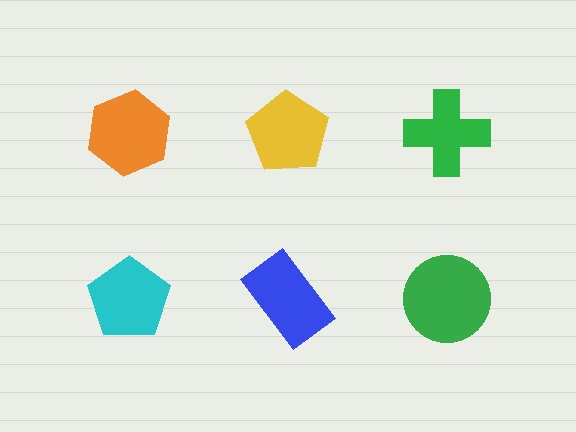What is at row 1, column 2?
A yellow pentagon.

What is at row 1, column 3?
A green cross.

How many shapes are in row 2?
3 shapes.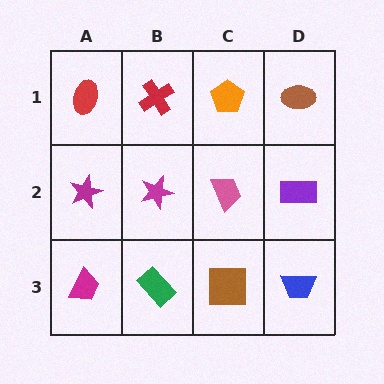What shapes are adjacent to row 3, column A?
A magenta star (row 2, column A), a green rectangle (row 3, column B).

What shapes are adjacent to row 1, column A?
A magenta star (row 2, column A), a red cross (row 1, column B).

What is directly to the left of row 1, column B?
A red ellipse.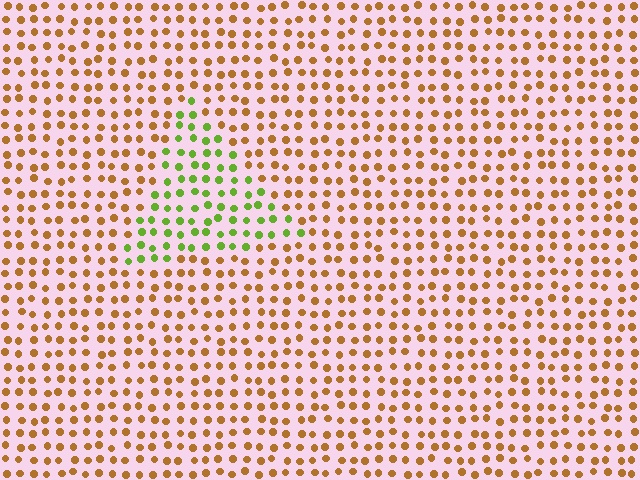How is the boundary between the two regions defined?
The boundary is defined purely by a slight shift in hue (about 63 degrees). Spacing, size, and orientation are identical on both sides.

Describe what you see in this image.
The image is filled with small brown elements in a uniform arrangement. A triangle-shaped region is visible where the elements are tinted to a slightly different hue, forming a subtle color boundary.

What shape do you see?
I see a triangle.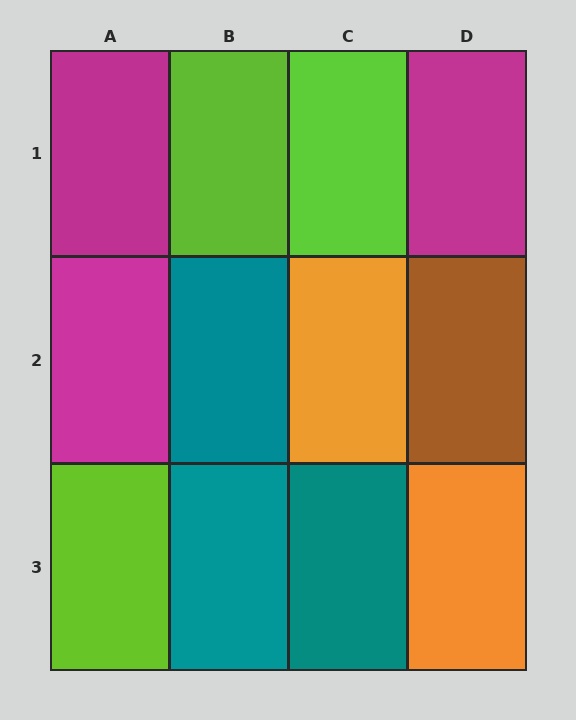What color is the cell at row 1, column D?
Magenta.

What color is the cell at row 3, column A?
Lime.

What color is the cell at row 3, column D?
Orange.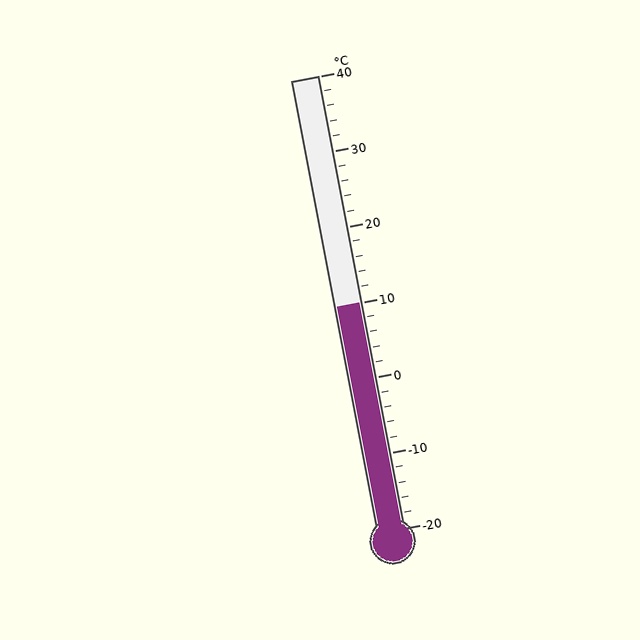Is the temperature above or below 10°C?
The temperature is at 10°C.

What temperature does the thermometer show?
The thermometer shows approximately 10°C.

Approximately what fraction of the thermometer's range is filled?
The thermometer is filled to approximately 50% of its range.